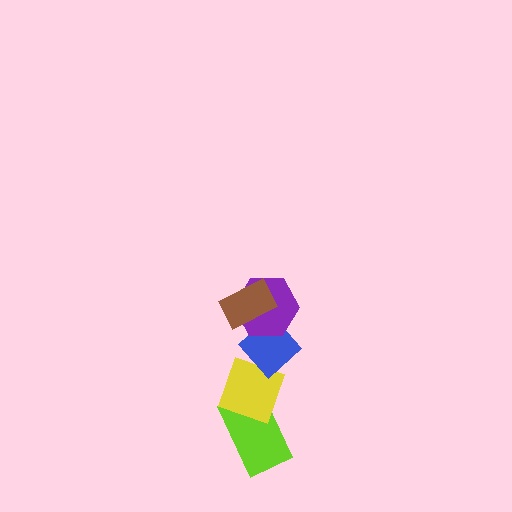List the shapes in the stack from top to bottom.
From top to bottom: the brown rectangle, the purple hexagon, the blue diamond, the yellow diamond, the lime rectangle.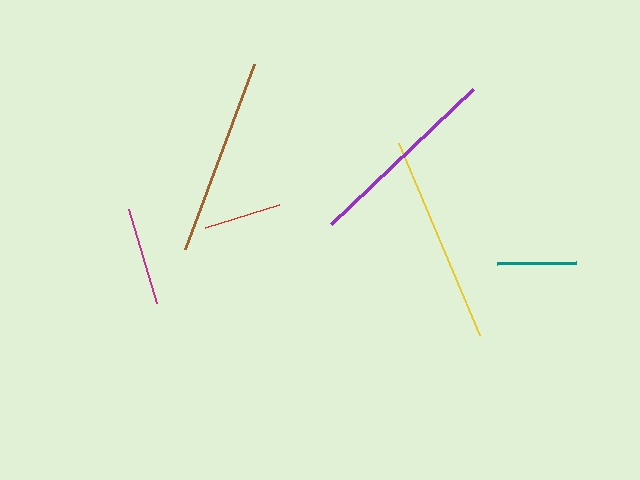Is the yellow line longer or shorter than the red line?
The yellow line is longer than the red line.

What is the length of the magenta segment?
The magenta segment is approximately 99 pixels long.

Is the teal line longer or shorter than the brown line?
The brown line is longer than the teal line.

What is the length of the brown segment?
The brown segment is approximately 198 pixels long.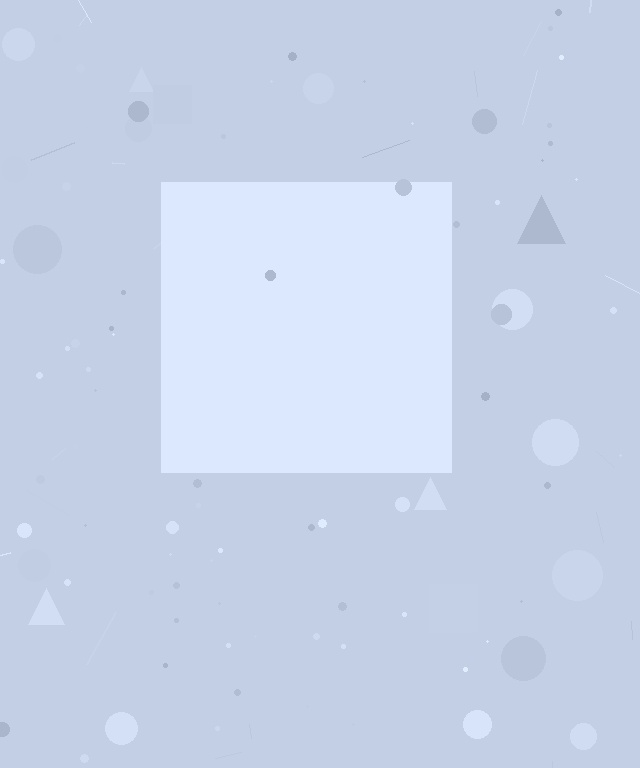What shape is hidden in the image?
A square is hidden in the image.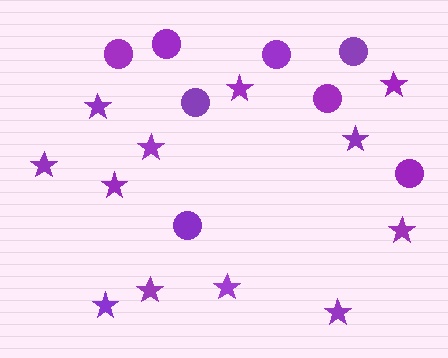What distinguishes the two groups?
There are 2 groups: one group of circles (8) and one group of stars (12).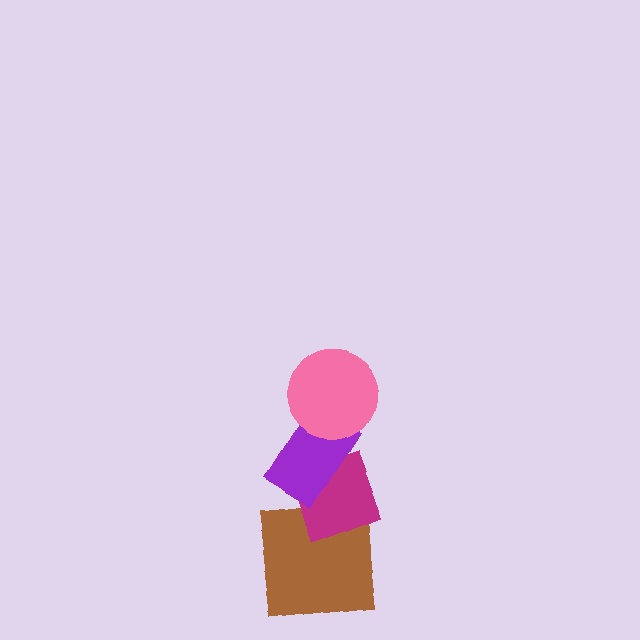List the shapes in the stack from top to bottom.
From top to bottom: the pink circle, the purple rectangle, the magenta diamond, the brown square.